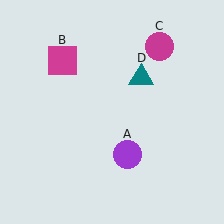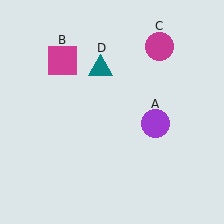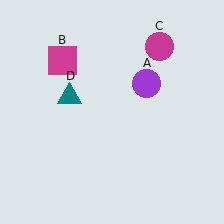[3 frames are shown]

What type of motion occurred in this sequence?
The purple circle (object A), teal triangle (object D) rotated counterclockwise around the center of the scene.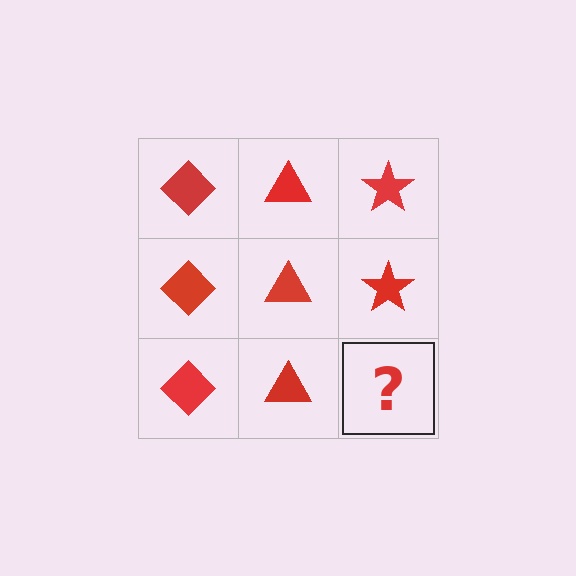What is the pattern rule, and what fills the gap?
The rule is that each column has a consistent shape. The gap should be filled with a red star.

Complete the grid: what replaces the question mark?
The question mark should be replaced with a red star.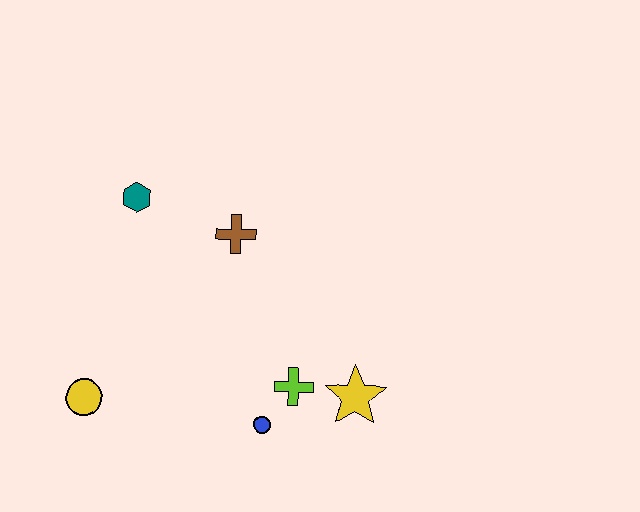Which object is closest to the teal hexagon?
The brown cross is closest to the teal hexagon.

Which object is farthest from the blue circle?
The teal hexagon is farthest from the blue circle.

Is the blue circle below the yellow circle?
Yes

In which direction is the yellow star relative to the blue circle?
The yellow star is to the right of the blue circle.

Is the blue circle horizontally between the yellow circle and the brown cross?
No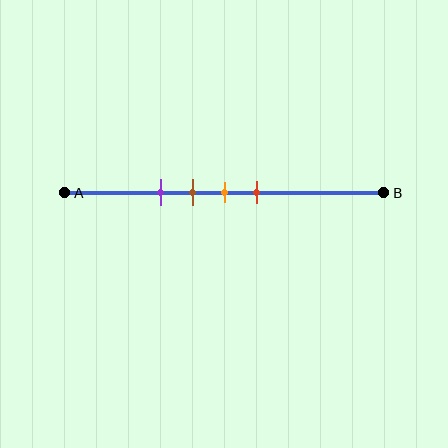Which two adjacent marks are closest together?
The brown and orange marks are the closest adjacent pair.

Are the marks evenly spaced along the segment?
Yes, the marks are approximately evenly spaced.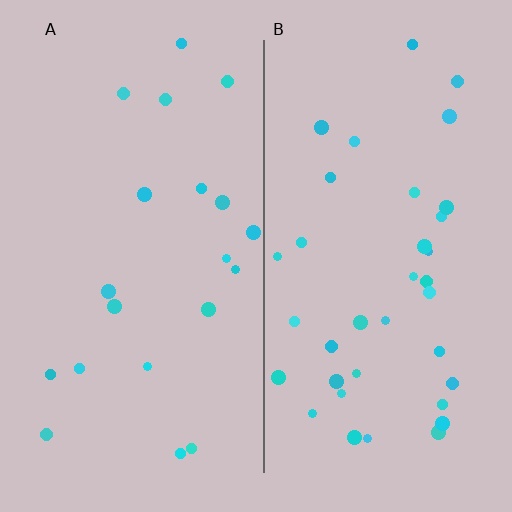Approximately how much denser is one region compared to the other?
Approximately 1.8× — region B over region A.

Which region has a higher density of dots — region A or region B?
B (the right).